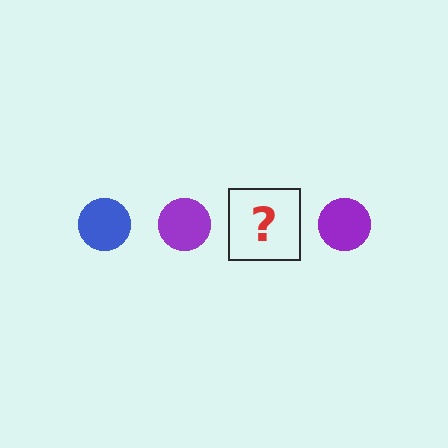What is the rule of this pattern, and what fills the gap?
The rule is that the pattern cycles through blue, purple circles. The gap should be filled with a blue circle.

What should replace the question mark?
The question mark should be replaced with a blue circle.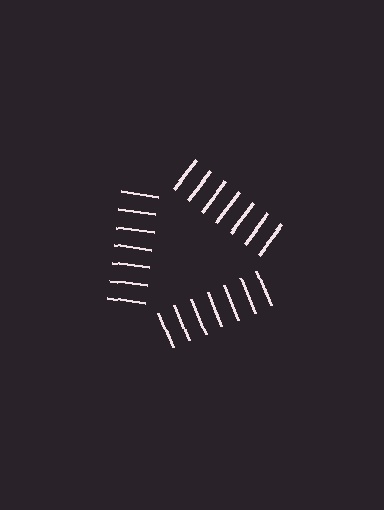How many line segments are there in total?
21 — 7 along each of the 3 edges.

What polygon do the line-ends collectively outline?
An illusory triangle — the line segments terminate on its edges but no continuous stroke is drawn.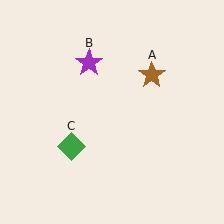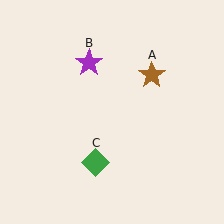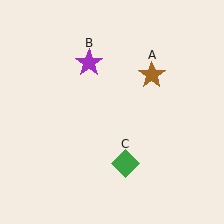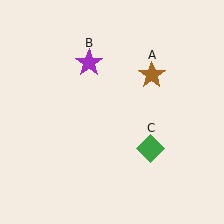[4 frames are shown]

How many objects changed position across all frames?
1 object changed position: green diamond (object C).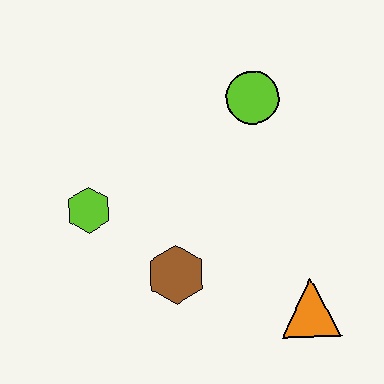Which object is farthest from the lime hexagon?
The orange triangle is farthest from the lime hexagon.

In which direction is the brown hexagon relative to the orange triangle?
The brown hexagon is to the left of the orange triangle.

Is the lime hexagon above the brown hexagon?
Yes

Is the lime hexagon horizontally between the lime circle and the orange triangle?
No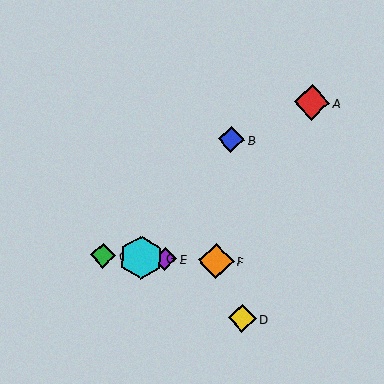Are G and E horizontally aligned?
Yes, both are at y≈257.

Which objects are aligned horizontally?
Objects C, E, F, G are aligned horizontally.